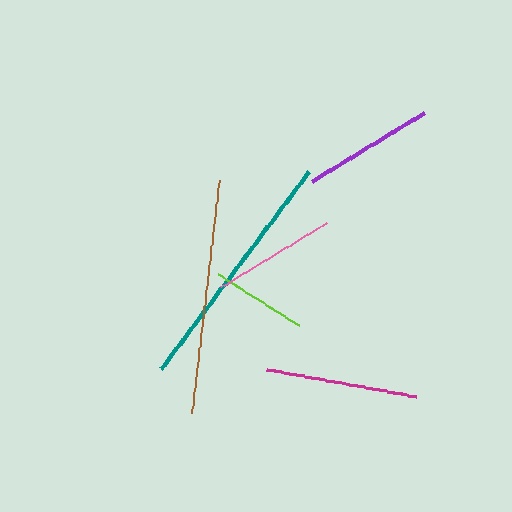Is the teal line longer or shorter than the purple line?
The teal line is longer than the purple line.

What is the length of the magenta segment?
The magenta segment is approximately 152 pixels long.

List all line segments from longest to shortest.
From longest to shortest: teal, brown, magenta, purple, pink, lime.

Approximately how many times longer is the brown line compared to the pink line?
The brown line is approximately 1.9 times the length of the pink line.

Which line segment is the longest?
The teal line is the longest at approximately 247 pixels.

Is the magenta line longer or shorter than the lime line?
The magenta line is longer than the lime line.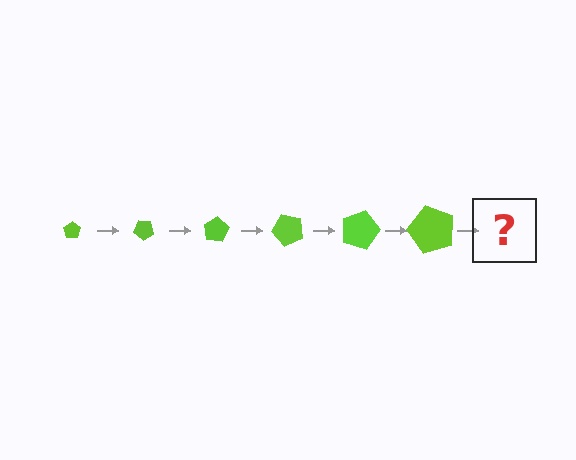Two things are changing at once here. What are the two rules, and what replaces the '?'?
The two rules are that the pentagon grows larger each step and it rotates 40 degrees each step. The '?' should be a pentagon, larger than the previous one and rotated 240 degrees from the start.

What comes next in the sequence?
The next element should be a pentagon, larger than the previous one and rotated 240 degrees from the start.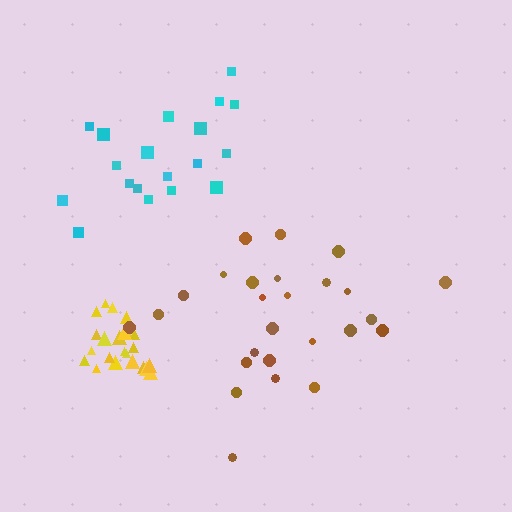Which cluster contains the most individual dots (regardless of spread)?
Brown (26).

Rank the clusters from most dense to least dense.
yellow, brown, cyan.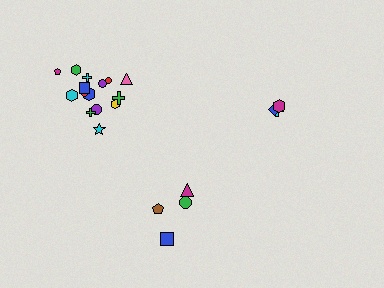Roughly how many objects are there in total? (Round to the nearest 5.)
Roughly 20 objects in total.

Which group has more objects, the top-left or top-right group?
The top-left group.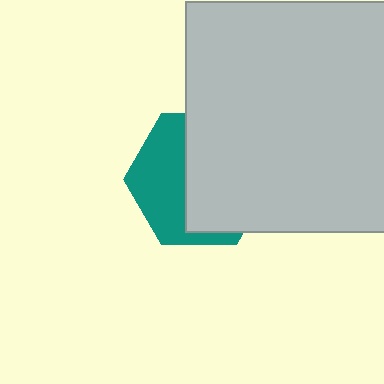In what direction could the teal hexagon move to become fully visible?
The teal hexagon could move left. That would shift it out from behind the light gray square entirely.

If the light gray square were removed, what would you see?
You would see the complete teal hexagon.